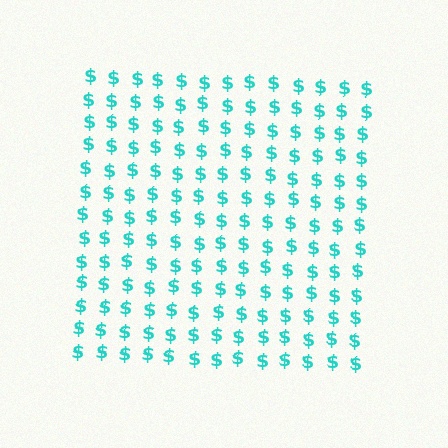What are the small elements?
The small elements are dollar signs.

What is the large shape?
The large shape is a square.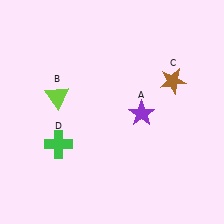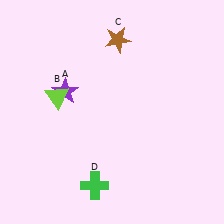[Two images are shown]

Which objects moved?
The objects that moved are: the purple star (A), the brown star (C), the green cross (D).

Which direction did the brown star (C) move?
The brown star (C) moved left.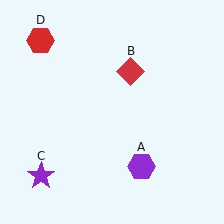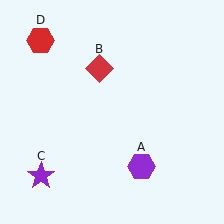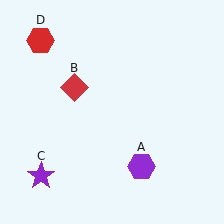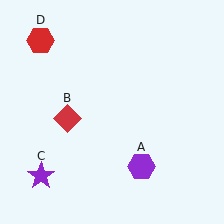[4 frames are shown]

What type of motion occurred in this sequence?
The red diamond (object B) rotated counterclockwise around the center of the scene.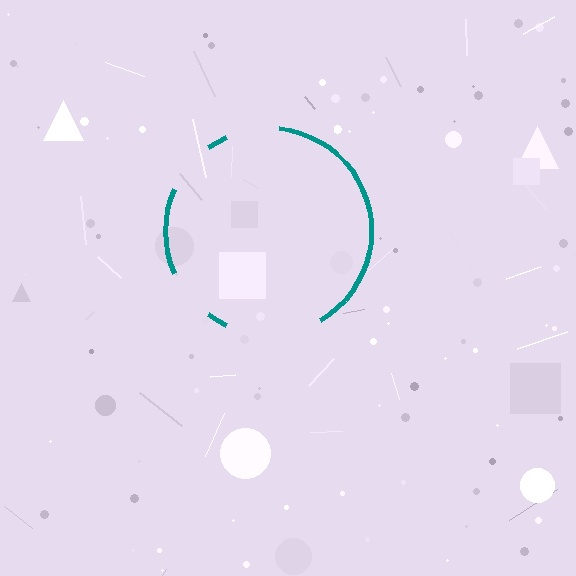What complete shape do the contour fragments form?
The contour fragments form a circle.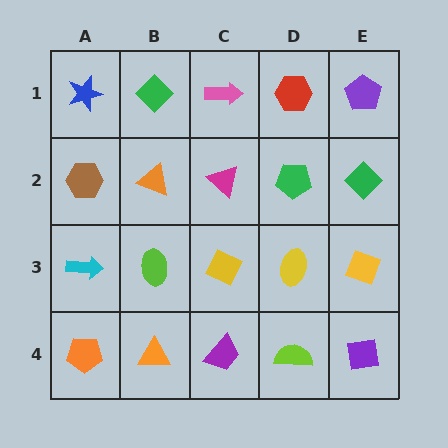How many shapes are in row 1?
5 shapes.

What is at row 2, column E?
A green diamond.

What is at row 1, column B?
A green diamond.